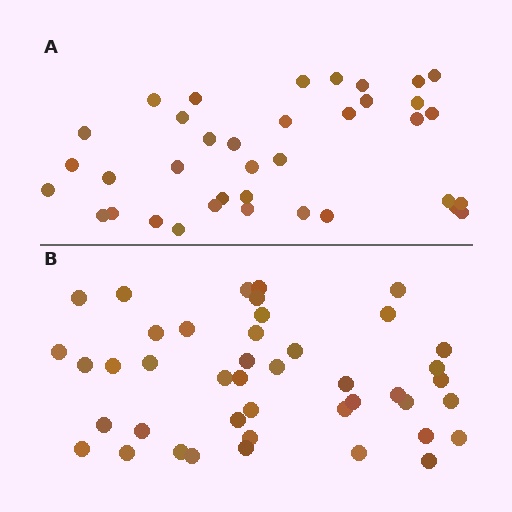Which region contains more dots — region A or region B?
Region B (the bottom region) has more dots.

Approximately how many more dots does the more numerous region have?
Region B has about 6 more dots than region A.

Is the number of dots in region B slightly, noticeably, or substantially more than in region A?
Region B has only slightly more — the two regions are fairly close. The ratio is roughly 1.2 to 1.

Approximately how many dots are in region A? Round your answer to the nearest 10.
About 40 dots. (The exact count is 37, which rounds to 40.)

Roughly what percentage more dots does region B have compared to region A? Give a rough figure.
About 15% more.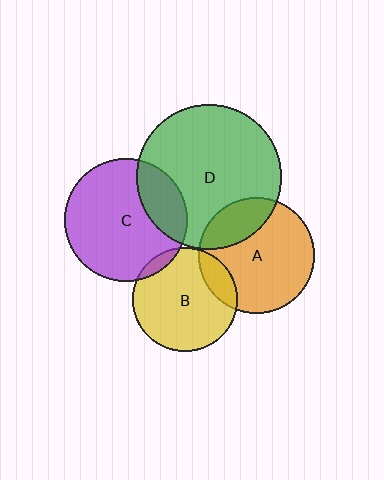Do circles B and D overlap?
Yes.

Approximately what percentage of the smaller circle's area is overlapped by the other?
Approximately 5%.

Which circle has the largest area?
Circle D (green).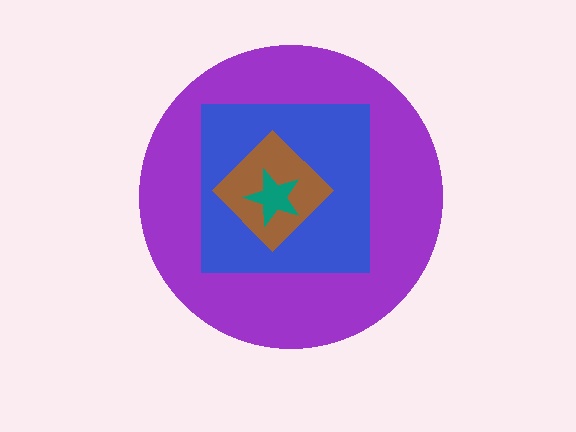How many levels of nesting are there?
4.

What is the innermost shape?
The teal star.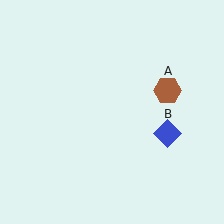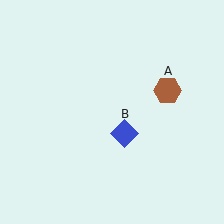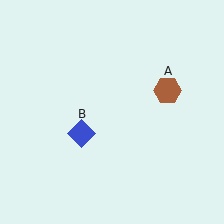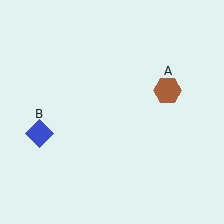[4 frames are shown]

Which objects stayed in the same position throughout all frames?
Brown hexagon (object A) remained stationary.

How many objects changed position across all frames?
1 object changed position: blue diamond (object B).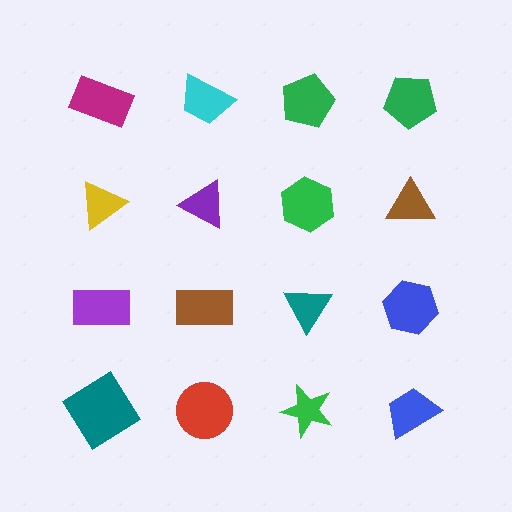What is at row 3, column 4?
A blue hexagon.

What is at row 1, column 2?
A cyan trapezoid.